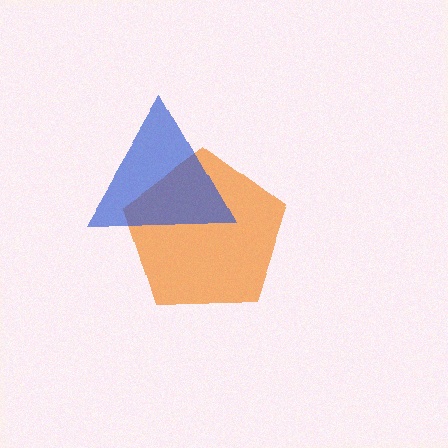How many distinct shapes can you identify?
There are 2 distinct shapes: an orange pentagon, a blue triangle.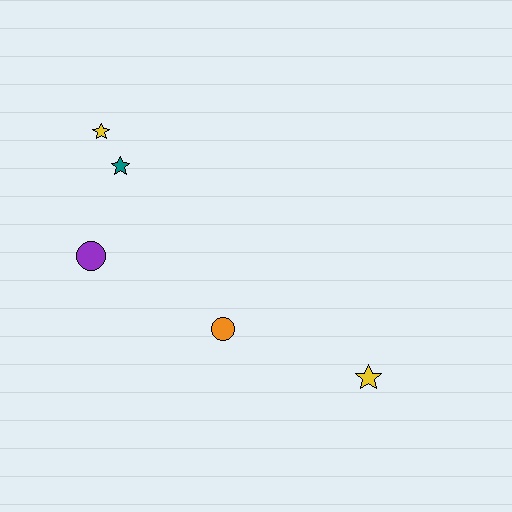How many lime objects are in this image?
There are no lime objects.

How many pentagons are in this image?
There are no pentagons.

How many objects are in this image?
There are 5 objects.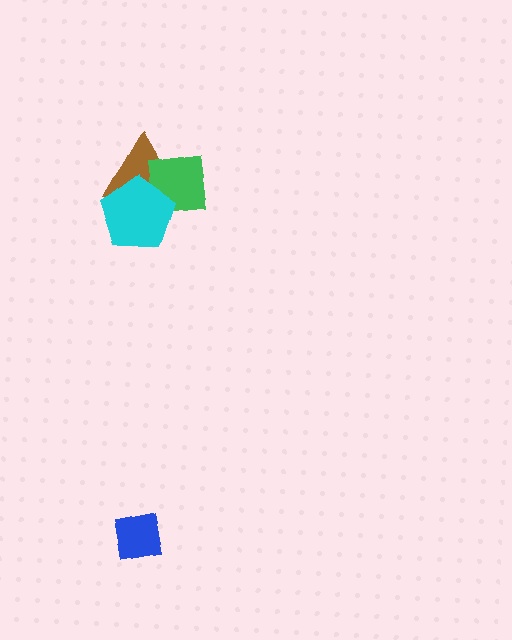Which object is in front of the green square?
The cyan pentagon is in front of the green square.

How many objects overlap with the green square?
2 objects overlap with the green square.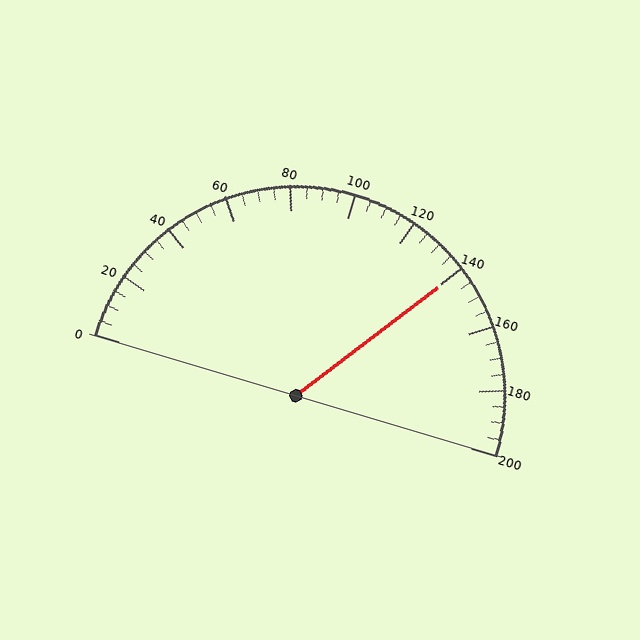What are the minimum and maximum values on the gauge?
The gauge ranges from 0 to 200.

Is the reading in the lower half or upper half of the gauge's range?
The reading is in the upper half of the range (0 to 200).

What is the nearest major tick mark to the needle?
The nearest major tick mark is 140.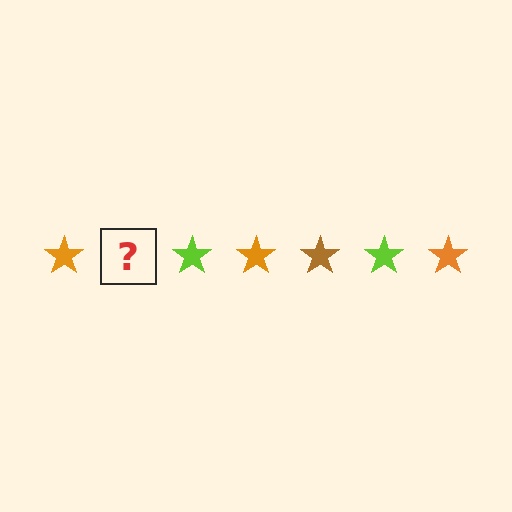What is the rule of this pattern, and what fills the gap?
The rule is that the pattern cycles through orange, brown, lime stars. The gap should be filled with a brown star.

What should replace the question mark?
The question mark should be replaced with a brown star.